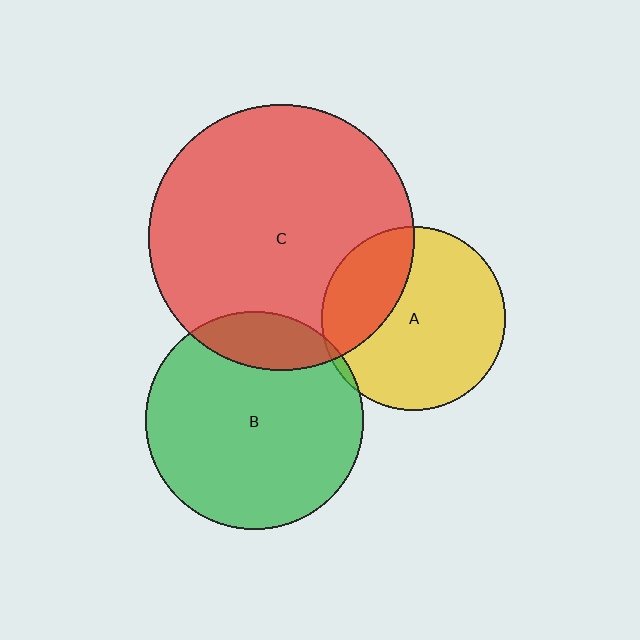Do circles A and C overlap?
Yes.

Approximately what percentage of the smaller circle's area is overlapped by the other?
Approximately 30%.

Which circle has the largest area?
Circle C (red).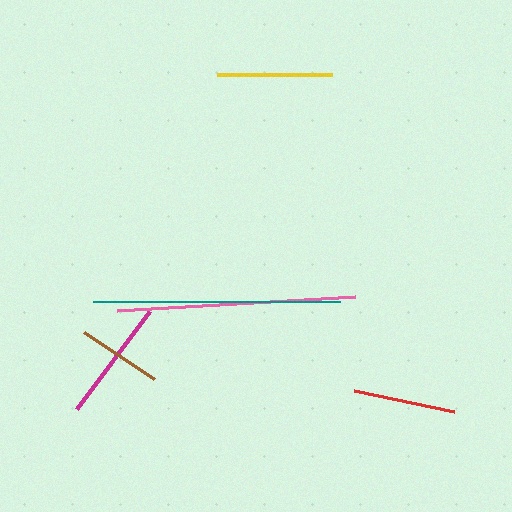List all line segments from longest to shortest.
From longest to shortest: teal, pink, magenta, yellow, red, brown.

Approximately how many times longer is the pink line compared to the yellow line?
The pink line is approximately 2.1 times the length of the yellow line.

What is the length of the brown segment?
The brown segment is approximately 84 pixels long.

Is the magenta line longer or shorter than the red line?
The magenta line is longer than the red line.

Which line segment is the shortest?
The brown line is the shortest at approximately 84 pixels.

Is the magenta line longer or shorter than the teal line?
The teal line is longer than the magenta line.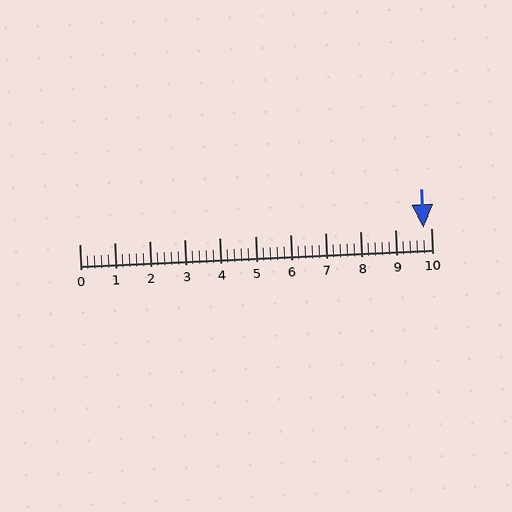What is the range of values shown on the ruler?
The ruler shows values from 0 to 10.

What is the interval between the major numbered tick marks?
The major tick marks are spaced 1 units apart.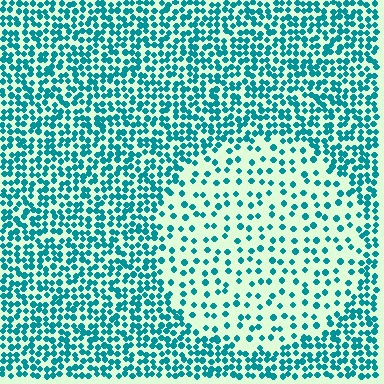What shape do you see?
I see a circle.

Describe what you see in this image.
The image contains small teal elements arranged at two different densities. A circle-shaped region is visible where the elements are less densely packed than the surrounding area.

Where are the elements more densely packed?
The elements are more densely packed outside the circle boundary.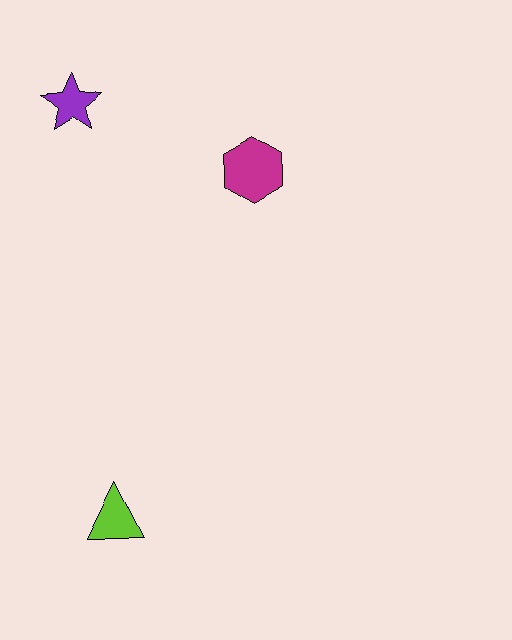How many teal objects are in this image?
There are no teal objects.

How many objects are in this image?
There are 3 objects.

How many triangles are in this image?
There is 1 triangle.